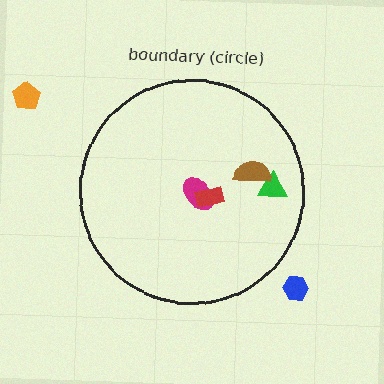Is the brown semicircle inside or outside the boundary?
Inside.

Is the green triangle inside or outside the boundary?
Inside.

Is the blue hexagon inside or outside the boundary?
Outside.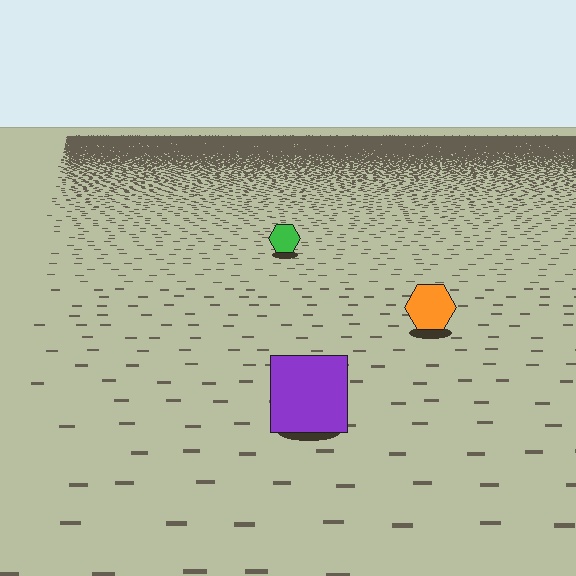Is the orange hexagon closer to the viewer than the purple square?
No. The purple square is closer — you can tell from the texture gradient: the ground texture is coarser near it.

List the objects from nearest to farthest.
From nearest to farthest: the purple square, the orange hexagon, the green hexagon.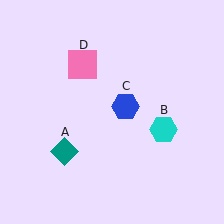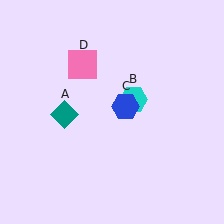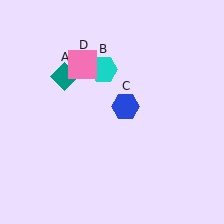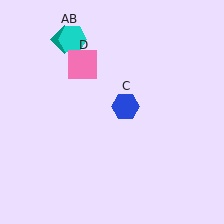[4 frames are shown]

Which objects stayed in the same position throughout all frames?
Blue hexagon (object C) and pink square (object D) remained stationary.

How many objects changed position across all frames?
2 objects changed position: teal diamond (object A), cyan hexagon (object B).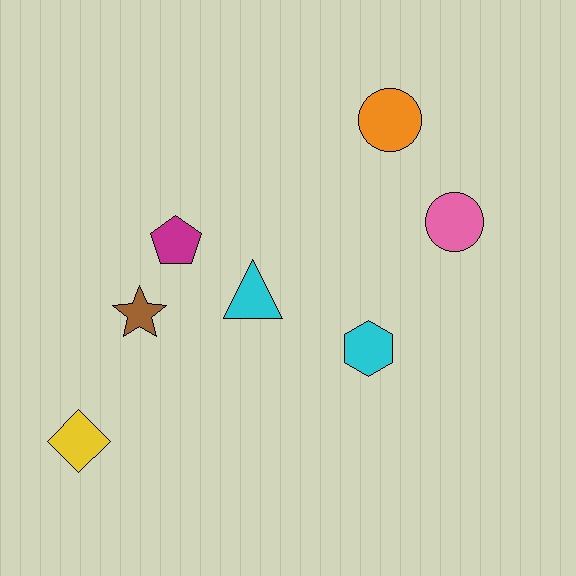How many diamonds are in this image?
There is 1 diamond.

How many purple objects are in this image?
There are no purple objects.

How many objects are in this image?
There are 7 objects.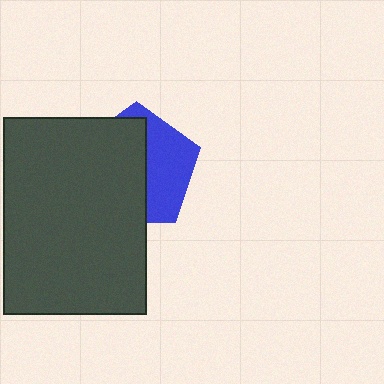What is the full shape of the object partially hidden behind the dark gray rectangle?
The partially hidden object is a blue pentagon.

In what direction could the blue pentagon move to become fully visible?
The blue pentagon could move right. That would shift it out from behind the dark gray rectangle entirely.